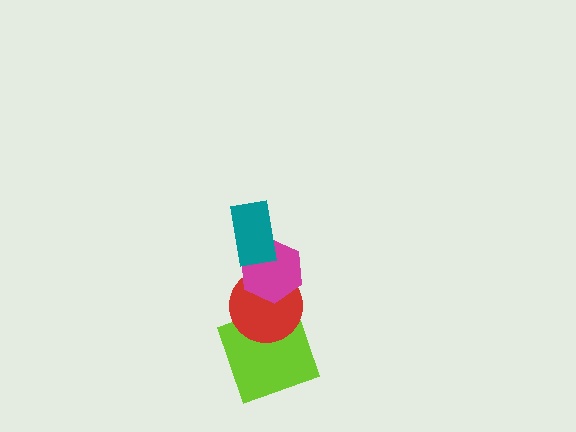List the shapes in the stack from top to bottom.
From top to bottom: the teal rectangle, the magenta hexagon, the red circle, the lime square.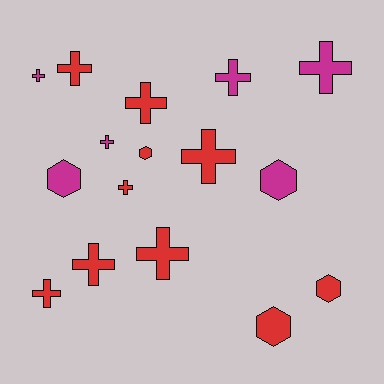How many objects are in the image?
There are 16 objects.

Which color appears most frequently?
Red, with 10 objects.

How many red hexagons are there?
There are 3 red hexagons.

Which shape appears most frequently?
Cross, with 11 objects.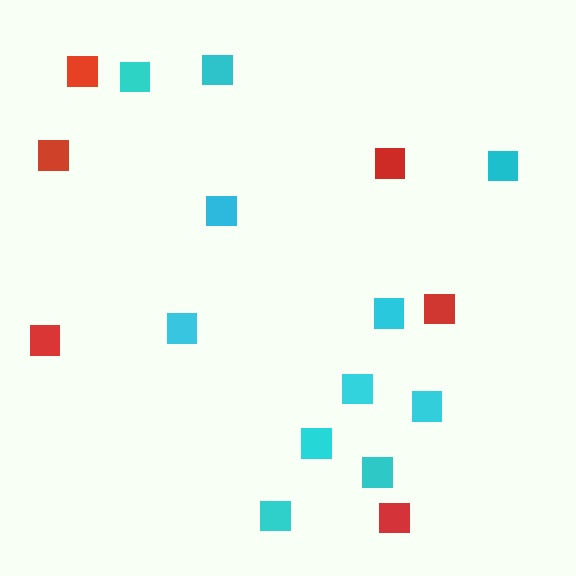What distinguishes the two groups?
There are 2 groups: one group of cyan squares (11) and one group of red squares (6).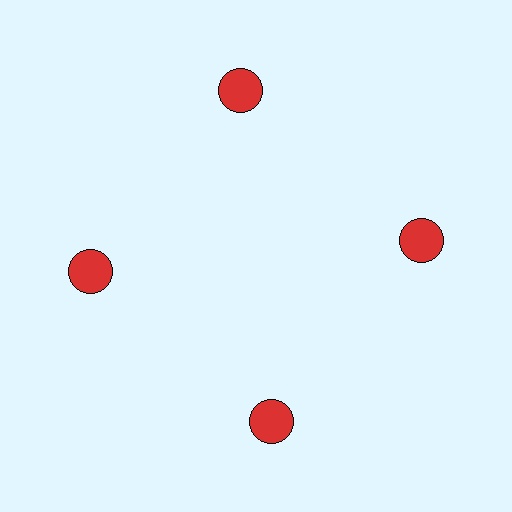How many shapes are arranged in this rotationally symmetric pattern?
There are 4 shapes, arranged in 4 groups of 1.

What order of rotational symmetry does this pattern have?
This pattern has 4-fold rotational symmetry.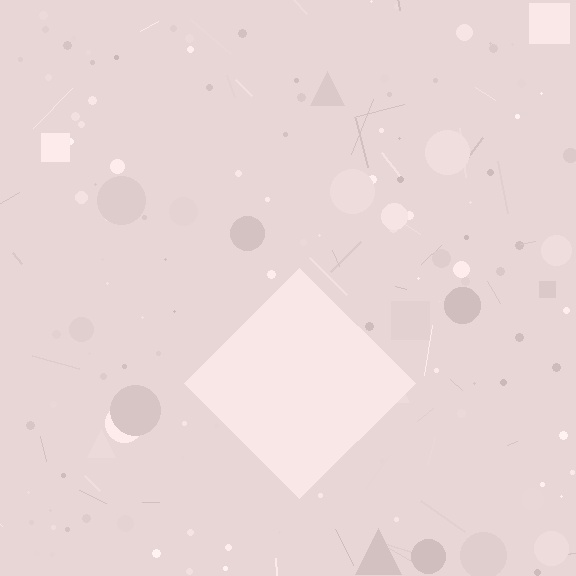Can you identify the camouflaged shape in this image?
The camouflaged shape is a diamond.